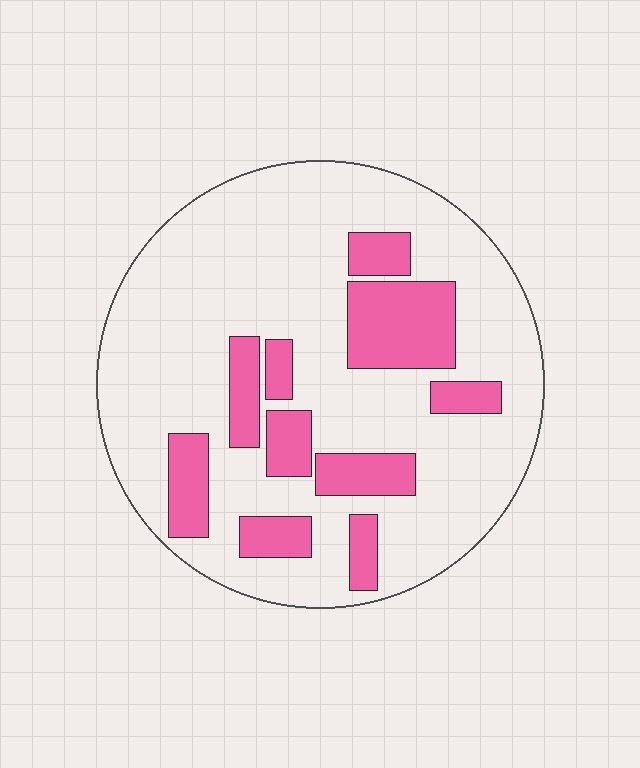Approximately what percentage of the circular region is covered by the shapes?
Approximately 25%.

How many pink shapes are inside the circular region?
10.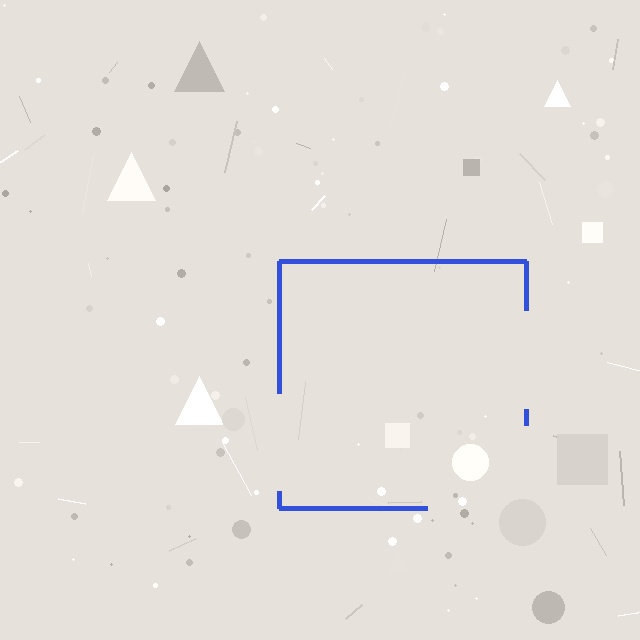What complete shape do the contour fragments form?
The contour fragments form a square.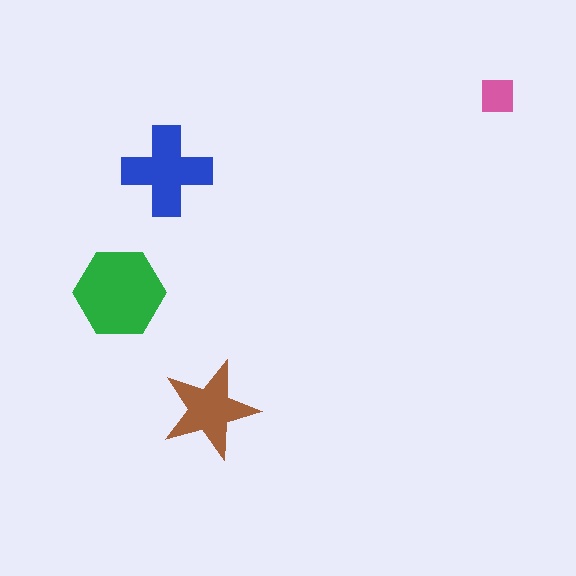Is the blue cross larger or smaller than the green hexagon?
Smaller.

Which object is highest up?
The pink square is topmost.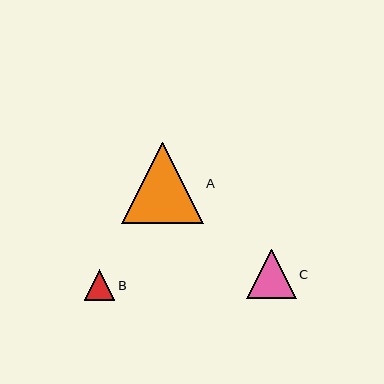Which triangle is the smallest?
Triangle B is the smallest with a size of approximately 30 pixels.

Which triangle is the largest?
Triangle A is the largest with a size of approximately 82 pixels.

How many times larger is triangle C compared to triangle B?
Triangle C is approximately 1.6 times the size of triangle B.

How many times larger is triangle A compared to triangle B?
Triangle A is approximately 2.7 times the size of triangle B.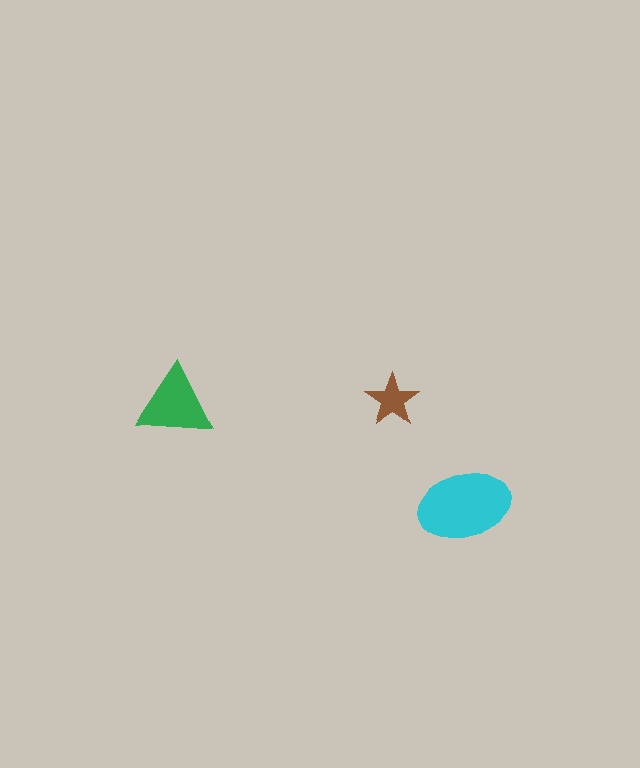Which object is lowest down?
The cyan ellipse is bottommost.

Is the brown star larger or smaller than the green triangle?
Smaller.